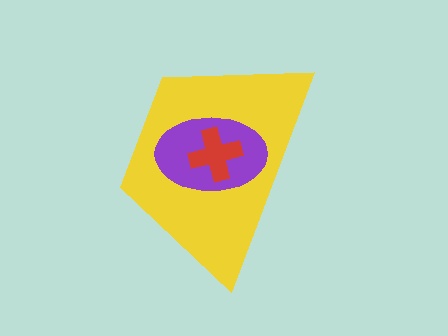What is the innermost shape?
The red cross.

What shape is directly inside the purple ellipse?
The red cross.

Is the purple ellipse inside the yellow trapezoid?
Yes.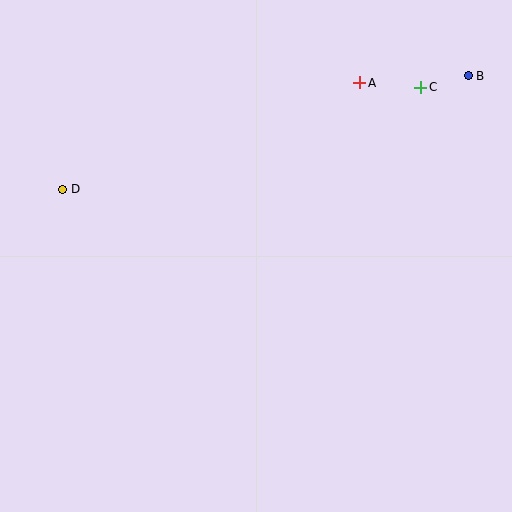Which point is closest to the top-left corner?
Point D is closest to the top-left corner.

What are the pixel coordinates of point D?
Point D is at (63, 189).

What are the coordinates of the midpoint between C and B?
The midpoint between C and B is at (445, 81).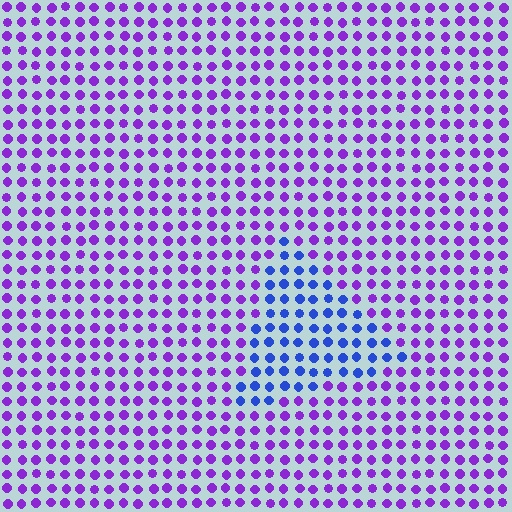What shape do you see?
I see a triangle.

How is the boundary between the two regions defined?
The boundary is defined purely by a slight shift in hue (about 48 degrees). Spacing, size, and orientation are identical on both sides.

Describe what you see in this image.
The image is filled with small purple elements in a uniform arrangement. A triangle-shaped region is visible where the elements are tinted to a slightly different hue, forming a subtle color boundary.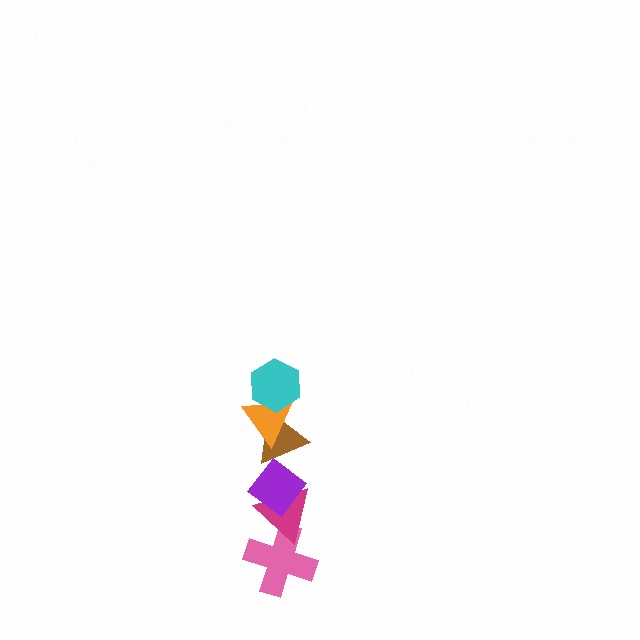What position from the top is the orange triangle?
The orange triangle is 2nd from the top.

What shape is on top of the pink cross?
The magenta triangle is on top of the pink cross.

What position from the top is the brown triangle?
The brown triangle is 3rd from the top.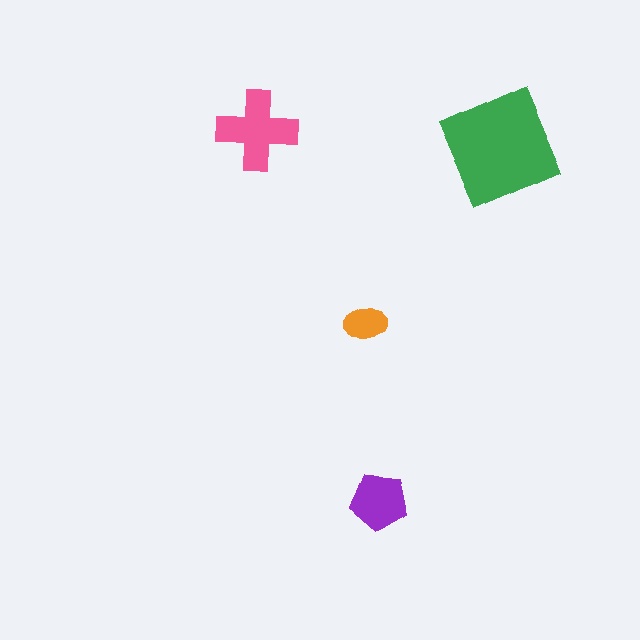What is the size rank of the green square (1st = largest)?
1st.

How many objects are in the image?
There are 4 objects in the image.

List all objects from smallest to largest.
The orange ellipse, the purple pentagon, the pink cross, the green square.